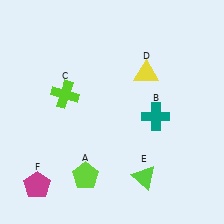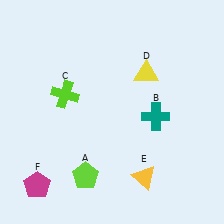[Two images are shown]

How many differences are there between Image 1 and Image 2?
There is 1 difference between the two images.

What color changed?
The triangle (E) changed from lime in Image 1 to yellow in Image 2.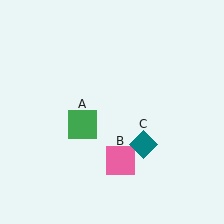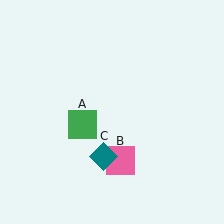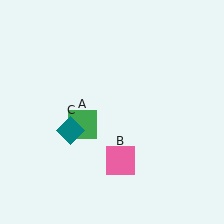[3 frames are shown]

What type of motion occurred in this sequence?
The teal diamond (object C) rotated clockwise around the center of the scene.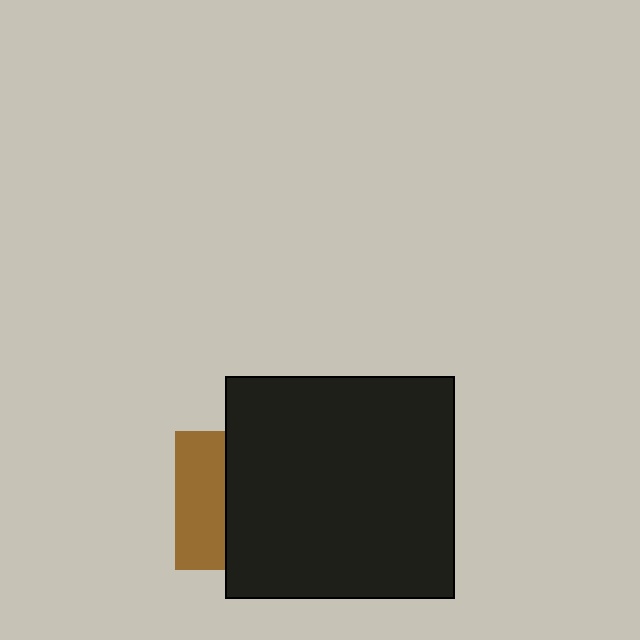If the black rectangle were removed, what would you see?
You would see the complete brown square.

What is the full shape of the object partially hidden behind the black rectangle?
The partially hidden object is a brown square.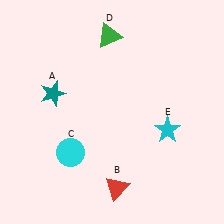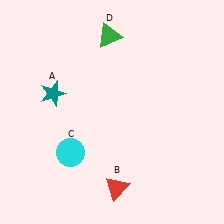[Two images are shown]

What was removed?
The cyan star (E) was removed in Image 2.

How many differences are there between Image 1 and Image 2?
There is 1 difference between the two images.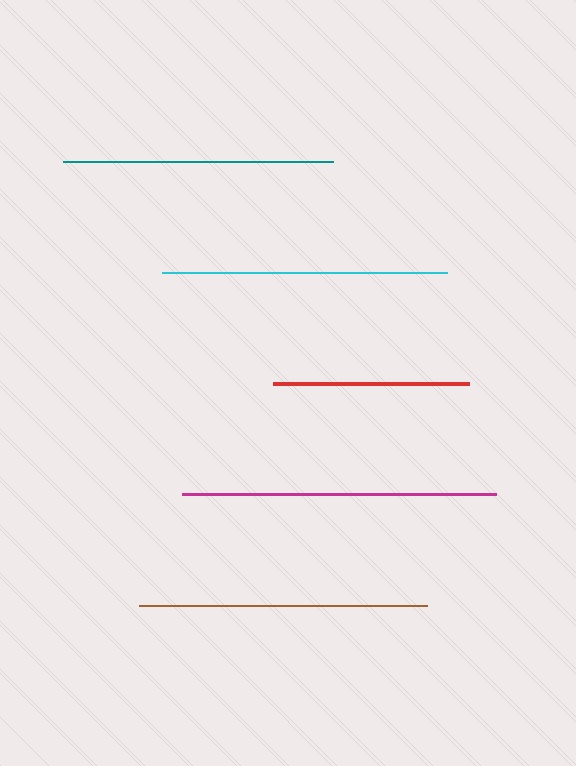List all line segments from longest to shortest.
From longest to shortest: magenta, brown, cyan, teal, red.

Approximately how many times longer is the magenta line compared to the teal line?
The magenta line is approximately 1.2 times the length of the teal line.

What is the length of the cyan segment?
The cyan segment is approximately 285 pixels long.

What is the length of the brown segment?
The brown segment is approximately 288 pixels long.